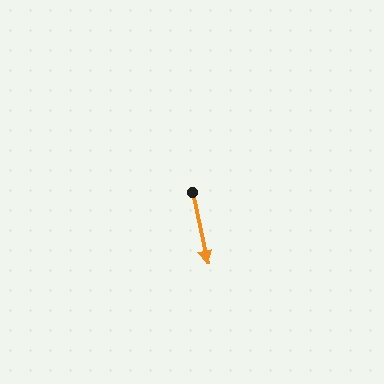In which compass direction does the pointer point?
South.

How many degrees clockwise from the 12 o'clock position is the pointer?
Approximately 168 degrees.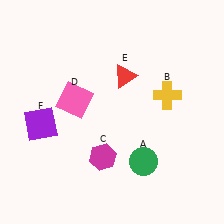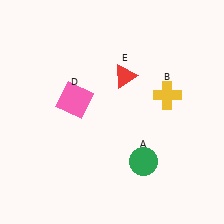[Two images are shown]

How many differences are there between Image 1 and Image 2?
There are 2 differences between the two images.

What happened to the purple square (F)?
The purple square (F) was removed in Image 2. It was in the bottom-left area of Image 1.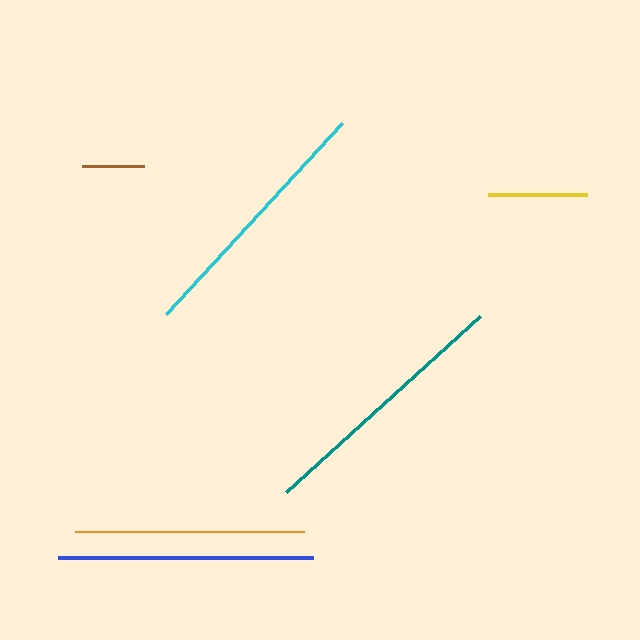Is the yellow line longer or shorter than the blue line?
The blue line is longer than the yellow line.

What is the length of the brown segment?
The brown segment is approximately 62 pixels long.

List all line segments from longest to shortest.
From longest to shortest: teal, cyan, blue, orange, yellow, brown.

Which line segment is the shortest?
The brown line is the shortest at approximately 62 pixels.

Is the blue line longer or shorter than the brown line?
The blue line is longer than the brown line.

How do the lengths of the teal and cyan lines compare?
The teal and cyan lines are approximately the same length.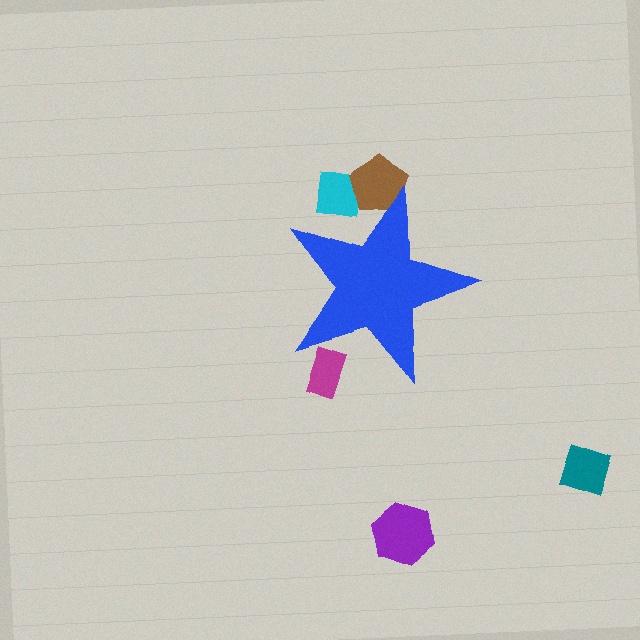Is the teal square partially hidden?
No, the teal square is fully visible.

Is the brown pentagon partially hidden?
Yes, the brown pentagon is partially hidden behind the blue star.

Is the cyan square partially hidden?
Yes, the cyan square is partially hidden behind the blue star.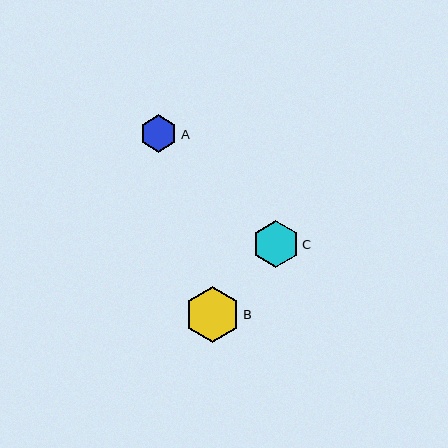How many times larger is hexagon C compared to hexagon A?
Hexagon C is approximately 1.3 times the size of hexagon A.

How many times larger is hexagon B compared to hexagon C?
Hexagon B is approximately 1.2 times the size of hexagon C.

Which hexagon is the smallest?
Hexagon A is the smallest with a size of approximately 37 pixels.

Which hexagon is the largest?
Hexagon B is the largest with a size of approximately 56 pixels.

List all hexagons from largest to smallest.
From largest to smallest: B, C, A.